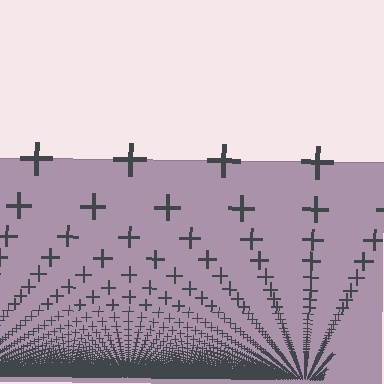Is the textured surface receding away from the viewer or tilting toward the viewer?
The surface appears to tilt toward the viewer. Texture elements get larger and sparser toward the top.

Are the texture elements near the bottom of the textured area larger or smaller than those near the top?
Smaller. The gradient is inverted — elements near the bottom are smaller and denser.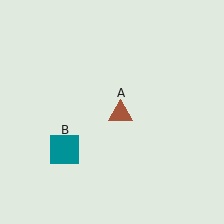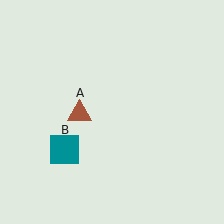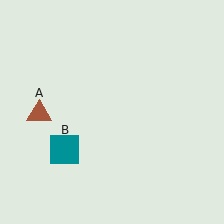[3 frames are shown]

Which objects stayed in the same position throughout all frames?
Teal square (object B) remained stationary.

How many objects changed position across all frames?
1 object changed position: brown triangle (object A).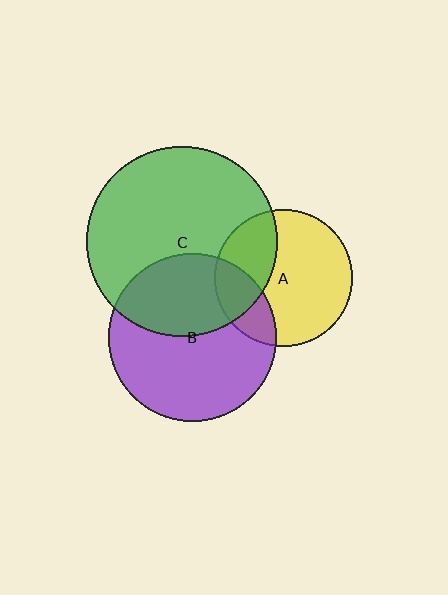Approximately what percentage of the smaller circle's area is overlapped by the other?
Approximately 30%.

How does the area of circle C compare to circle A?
Approximately 1.9 times.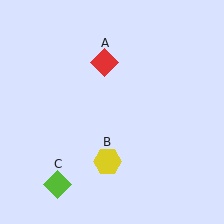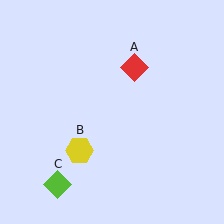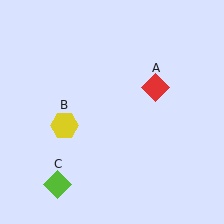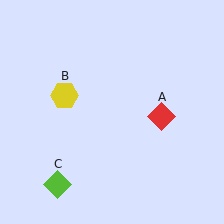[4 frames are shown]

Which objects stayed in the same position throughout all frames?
Lime diamond (object C) remained stationary.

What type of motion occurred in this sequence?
The red diamond (object A), yellow hexagon (object B) rotated clockwise around the center of the scene.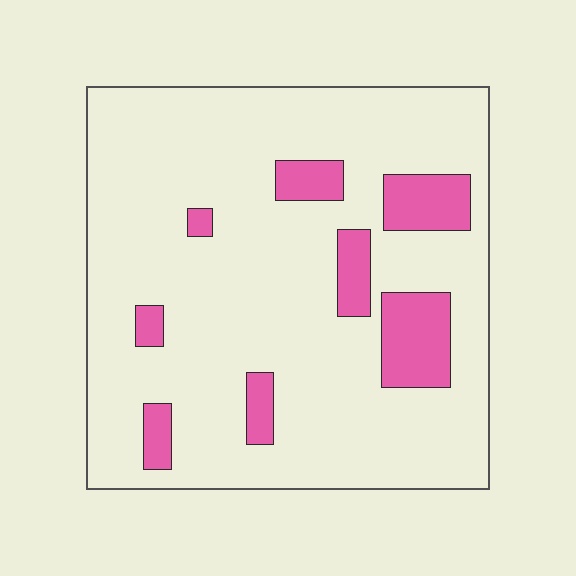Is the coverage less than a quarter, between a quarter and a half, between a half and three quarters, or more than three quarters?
Less than a quarter.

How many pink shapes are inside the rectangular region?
8.